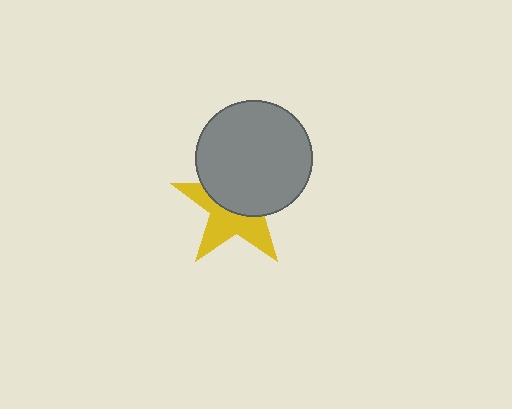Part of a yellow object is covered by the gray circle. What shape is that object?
It is a star.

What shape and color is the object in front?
The object in front is a gray circle.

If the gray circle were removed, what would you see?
You would see the complete yellow star.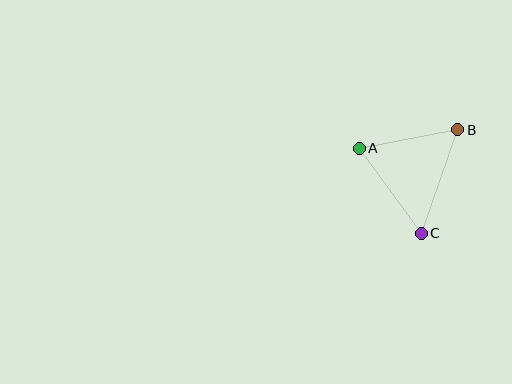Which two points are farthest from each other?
Points B and C are farthest from each other.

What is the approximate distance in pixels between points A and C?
The distance between A and C is approximately 105 pixels.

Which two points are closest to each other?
Points A and B are closest to each other.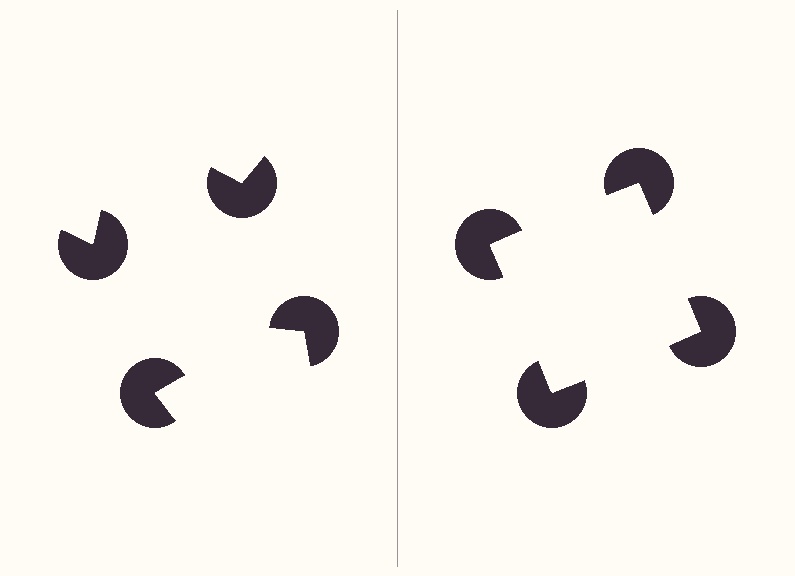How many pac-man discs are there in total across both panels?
8 — 4 on each side.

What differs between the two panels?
The pac-man discs are positioned identically on both sides; only the wedge orientations differ. On the right they align to a square; on the left they are misaligned.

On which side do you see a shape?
An illusory square appears on the right side. On the left side the wedge cuts are rotated, so no coherent shape forms.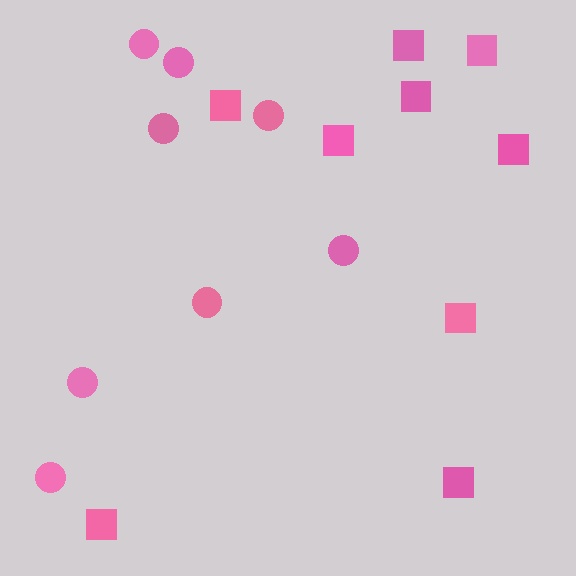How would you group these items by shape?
There are 2 groups: one group of squares (9) and one group of circles (8).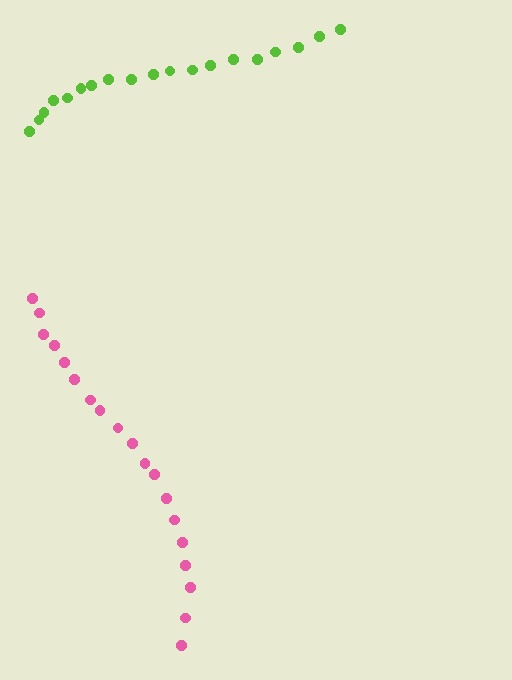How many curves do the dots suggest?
There are 2 distinct paths.